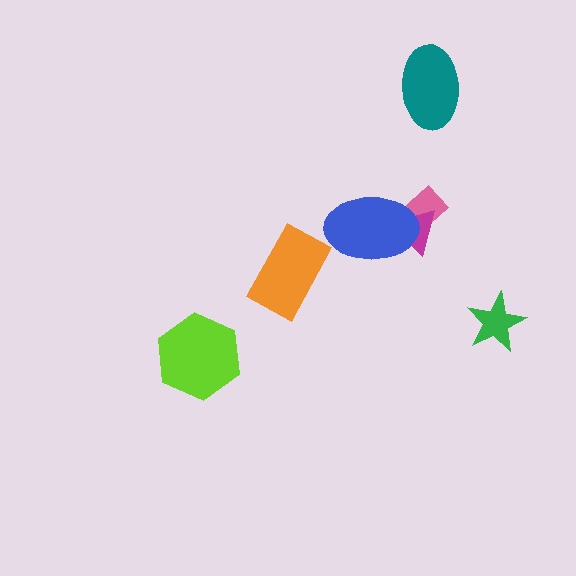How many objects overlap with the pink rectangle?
2 objects overlap with the pink rectangle.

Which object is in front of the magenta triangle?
The blue ellipse is in front of the magenta triangle.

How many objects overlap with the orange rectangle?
0 objects overlap with the orange rectangle.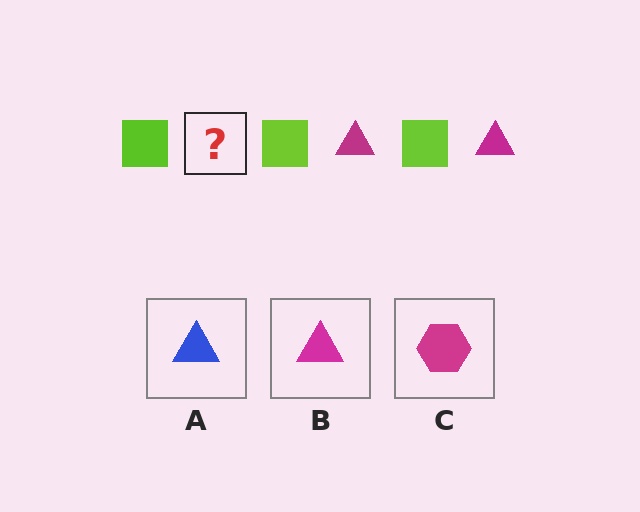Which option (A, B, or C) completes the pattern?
B.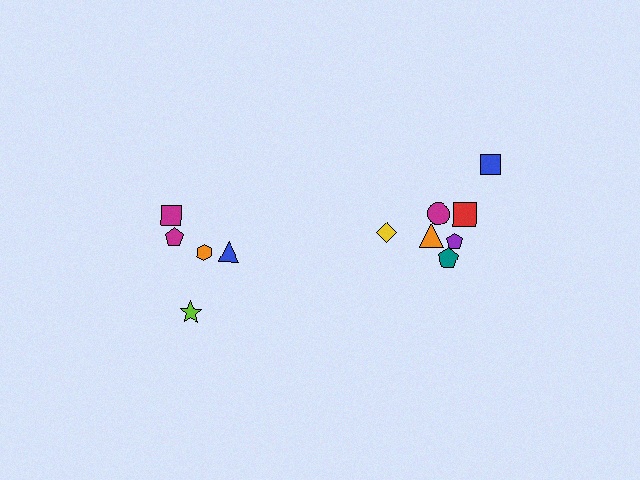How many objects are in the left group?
There are 5 objects.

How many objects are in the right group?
There are 7 objects.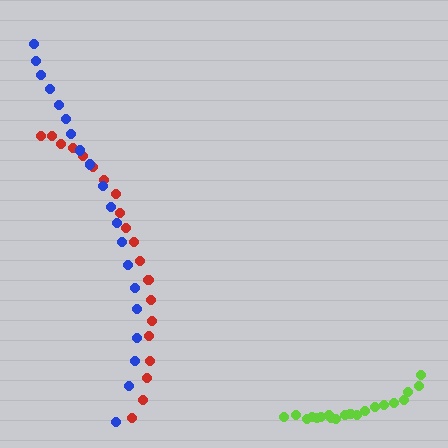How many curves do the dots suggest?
There are 3 distinct paths.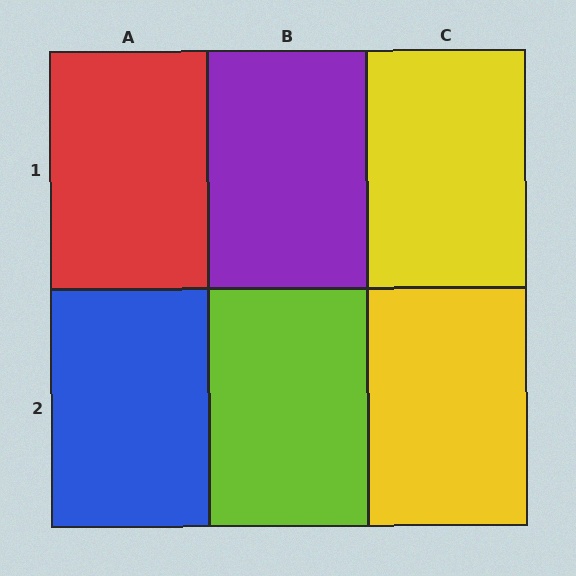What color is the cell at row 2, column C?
Yellow.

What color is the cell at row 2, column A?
Blue.